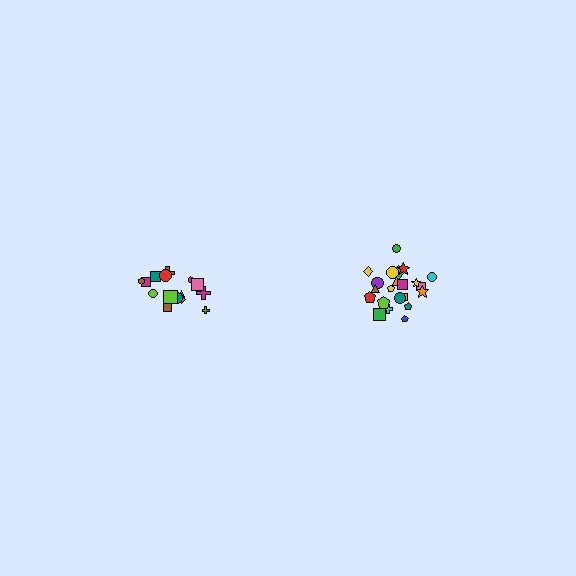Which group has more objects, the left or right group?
The right group.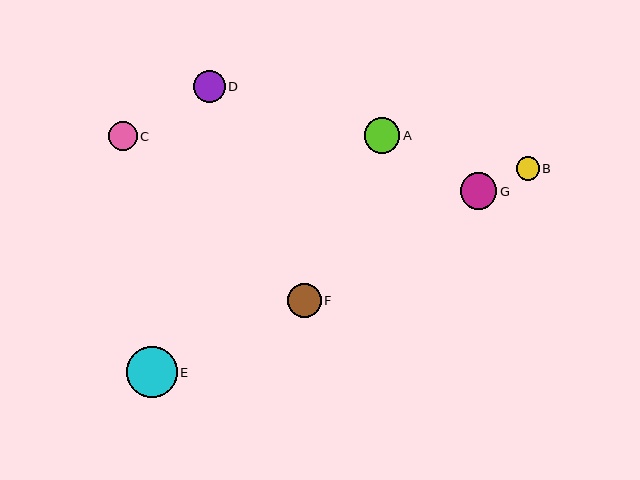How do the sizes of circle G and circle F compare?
Circle G and circle F are approximately the same size.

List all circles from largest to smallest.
From largest to smallest: E, G, A, F, D, C, B.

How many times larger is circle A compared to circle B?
Circle A is approximately 1.5 times the size of circle B.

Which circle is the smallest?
Circle B is the smallest with a size of approximately 23 pixels.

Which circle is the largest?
Circle E is the largest with a size of approximately 51 pixels.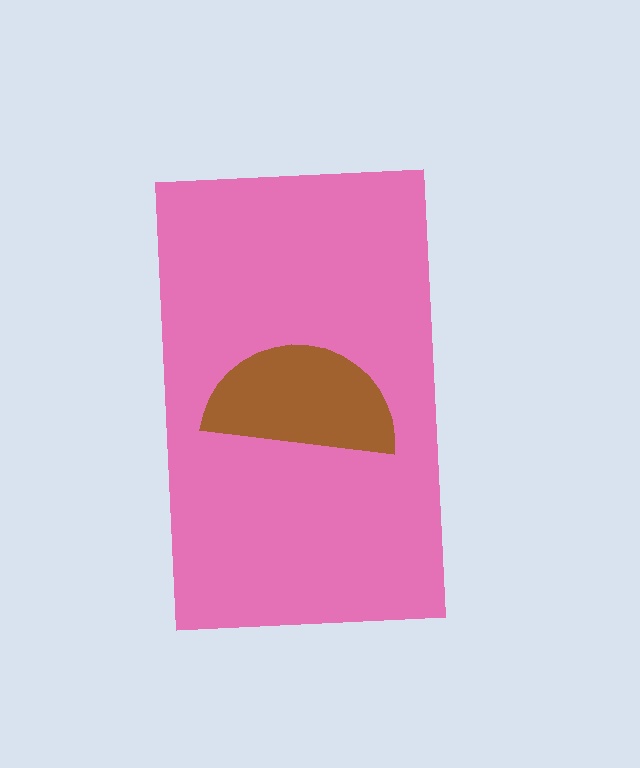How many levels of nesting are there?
2.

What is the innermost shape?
The brown semicircle.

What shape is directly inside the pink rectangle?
The brown semicircle.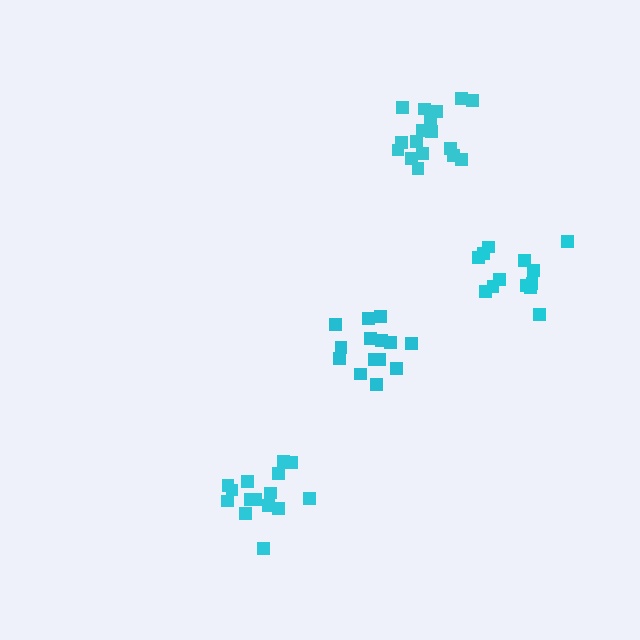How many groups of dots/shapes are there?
There are 4 groups.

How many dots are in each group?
Group 1: 15 dots, Group 2: 13 dots, Group 3: 14 dots, Group 4: 18 dots (60 total).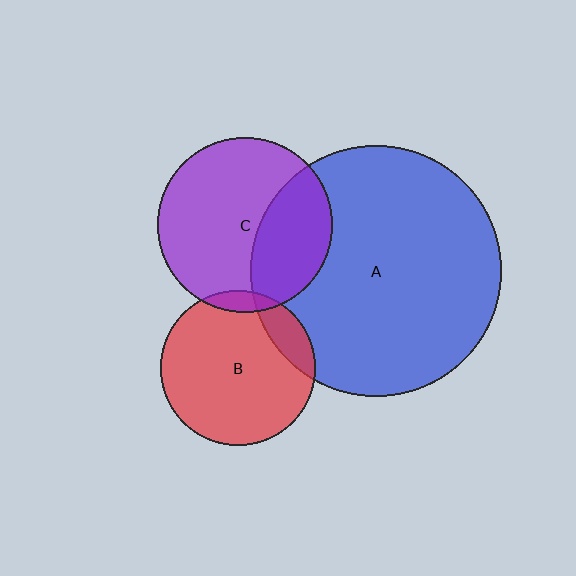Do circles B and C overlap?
Yes.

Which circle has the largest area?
Circle A (blue).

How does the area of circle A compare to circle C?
Approximately 2.1 times.